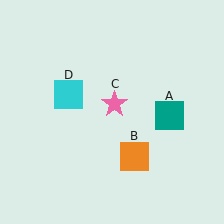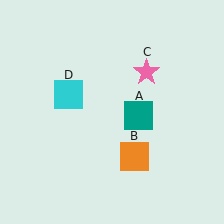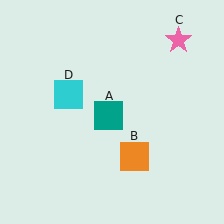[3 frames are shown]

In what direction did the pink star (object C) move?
The pink star (object C) moved up and to the right.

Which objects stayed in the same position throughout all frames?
Orange square (object B) and cyan square (object D) remained stationary.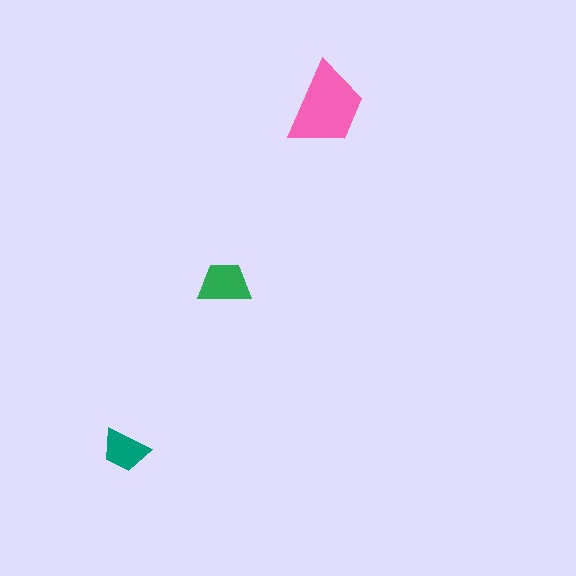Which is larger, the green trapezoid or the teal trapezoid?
The green one.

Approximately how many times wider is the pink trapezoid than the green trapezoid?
About 1.5 times wider.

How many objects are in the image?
There are 3 objects in the image.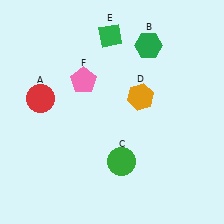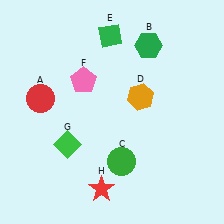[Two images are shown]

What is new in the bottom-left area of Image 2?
A red star (H) was added in the bottom-left area of Image 2.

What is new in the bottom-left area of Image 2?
A green diamond (G) was added in the bottom-left area of Image 2.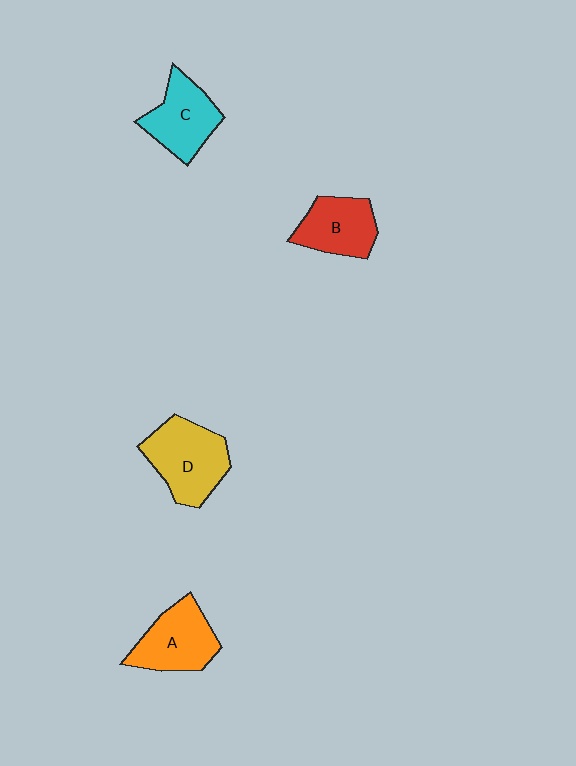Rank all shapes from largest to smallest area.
From largest to smallest: D (yellow), A (orange), C (cyan), B (red).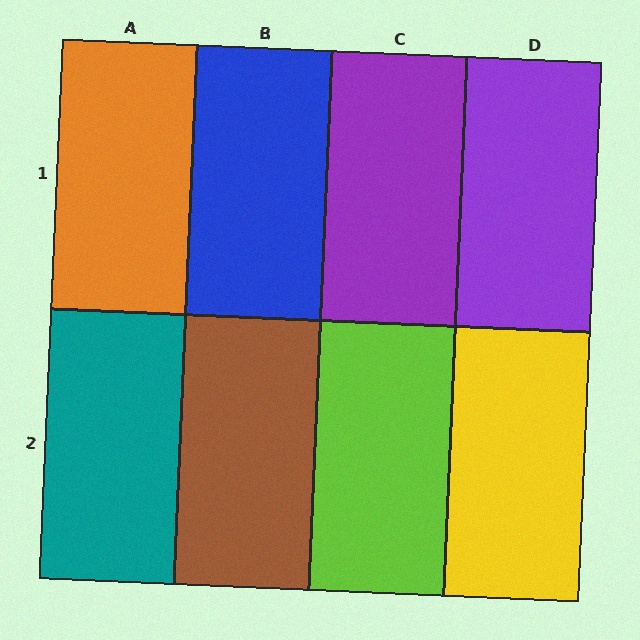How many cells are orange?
1 cell is orange.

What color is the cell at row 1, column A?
Orange.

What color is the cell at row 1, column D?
Purple.